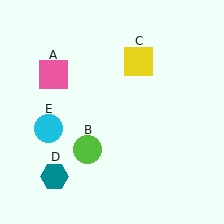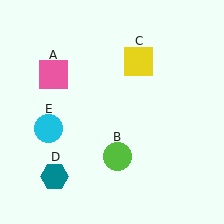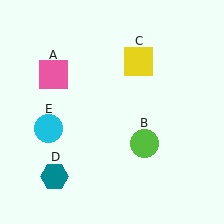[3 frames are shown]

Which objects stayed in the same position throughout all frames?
Pink square (object A) and yellow square (object C) and teal hexagon (object D) and cyan circle (object E) remained stationary.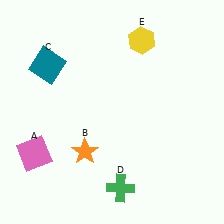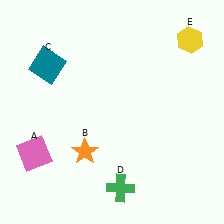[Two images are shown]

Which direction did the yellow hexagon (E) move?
The yellow hexagon (E) moved right.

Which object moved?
The yellow hexagon (E) moved right.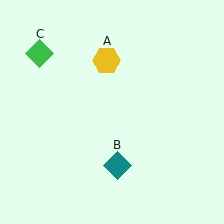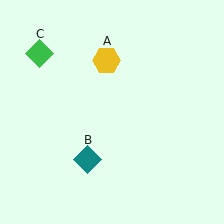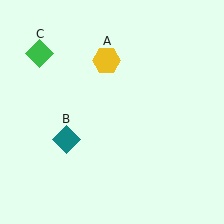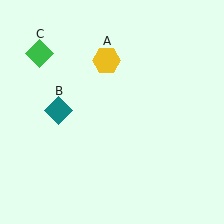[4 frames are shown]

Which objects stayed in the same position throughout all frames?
Yellow hexagon (object A) and green diamond (object C) remained stationary.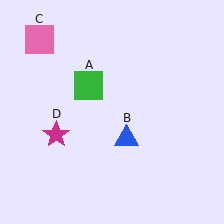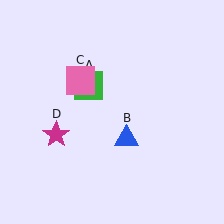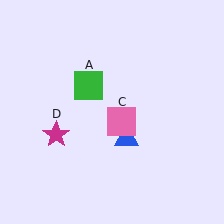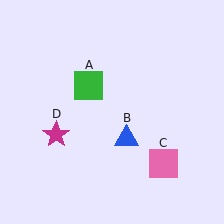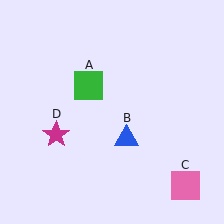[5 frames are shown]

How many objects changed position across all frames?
1 object changed position: pink square (object C).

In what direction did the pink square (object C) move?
The pink square (object C) moved down and to the right.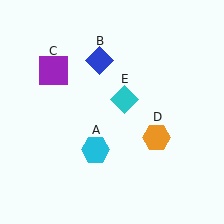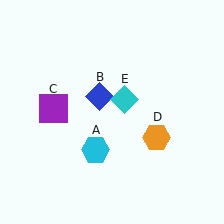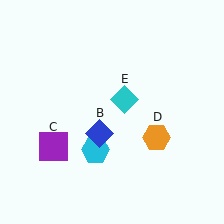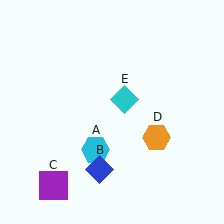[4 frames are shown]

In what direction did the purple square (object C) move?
The purple square (object C) moved down.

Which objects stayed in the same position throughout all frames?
Cyan hexagon (object A) and orange hexagon (object D) and cyan diamond (object E) remained stationary.